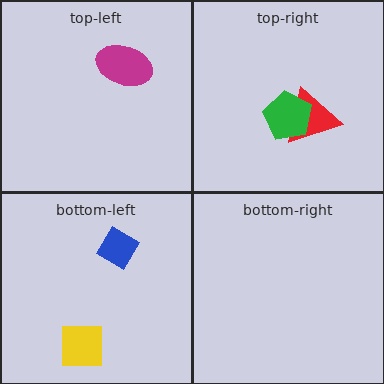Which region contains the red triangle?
The top-right region.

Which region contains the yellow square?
The bottom-left region.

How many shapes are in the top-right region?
2.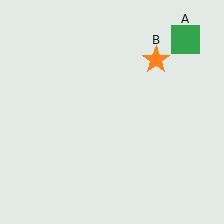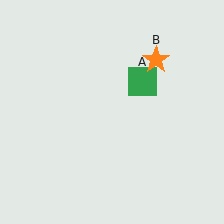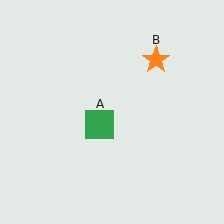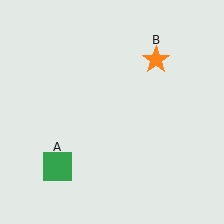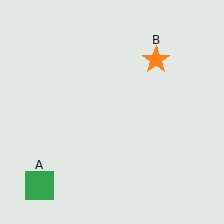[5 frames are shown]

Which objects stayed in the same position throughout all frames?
Orange star (object B) remained stationary.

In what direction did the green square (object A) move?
The green square (object A) moved down and to the left.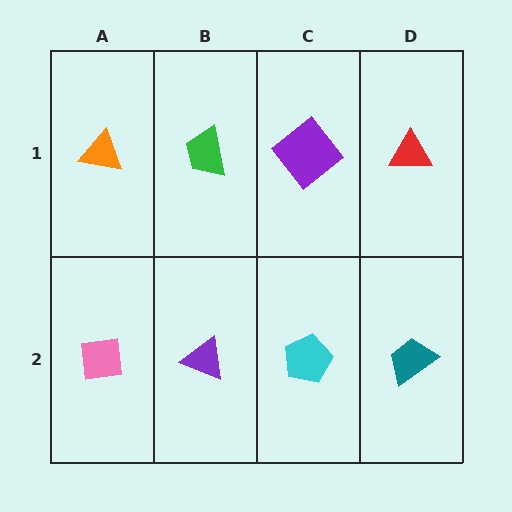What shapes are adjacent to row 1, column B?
A purple triangle (row 2, column B), an orange triangle (row 1, column A), a purple diamond (row 1, column C).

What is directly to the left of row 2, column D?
A cyan pentagon.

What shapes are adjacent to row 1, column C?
A cyan pentagon (row 2, column C), a green trapezoid (row 1, column B), a red triangle (row 1, column D).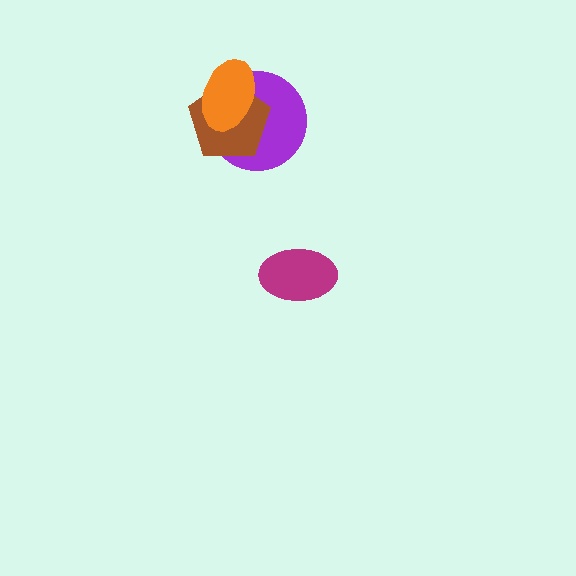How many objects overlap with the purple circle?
2 objects overlap with the purple circle.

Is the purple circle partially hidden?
Yes, it is partially covered by another shape.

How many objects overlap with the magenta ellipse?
0 objects overlap with the magenta ellipse.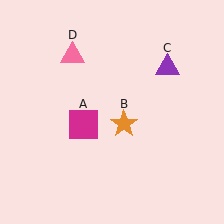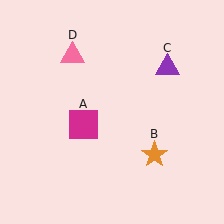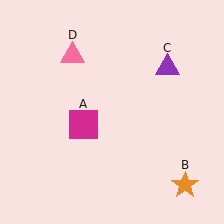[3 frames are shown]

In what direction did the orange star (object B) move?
The orange star (object B) moved down and to the right.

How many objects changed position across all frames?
1 object changed position: orange star (object B).